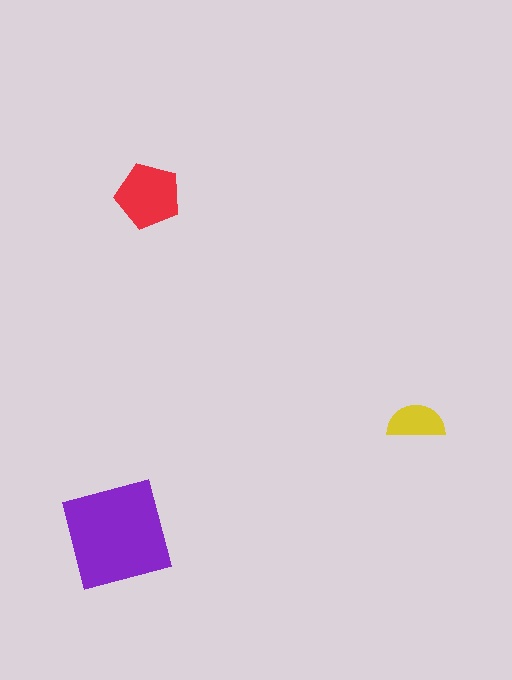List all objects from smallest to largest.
The yellow semicircle, the red pentagon, the purple square.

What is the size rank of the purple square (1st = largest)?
1st.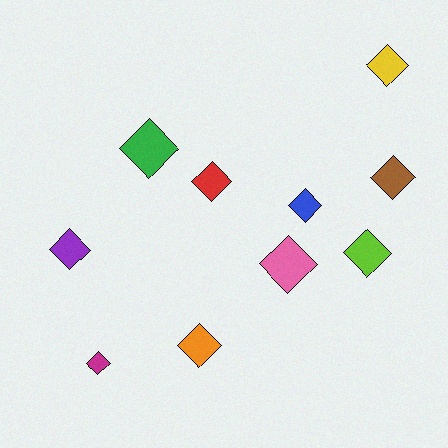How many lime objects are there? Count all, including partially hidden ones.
There is 1 lime object.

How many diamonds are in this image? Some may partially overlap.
There are 10 diamonds.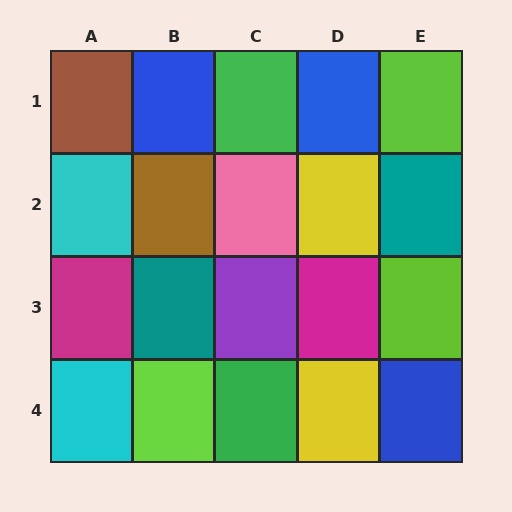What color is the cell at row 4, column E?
Blue.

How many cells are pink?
1 cell is pink.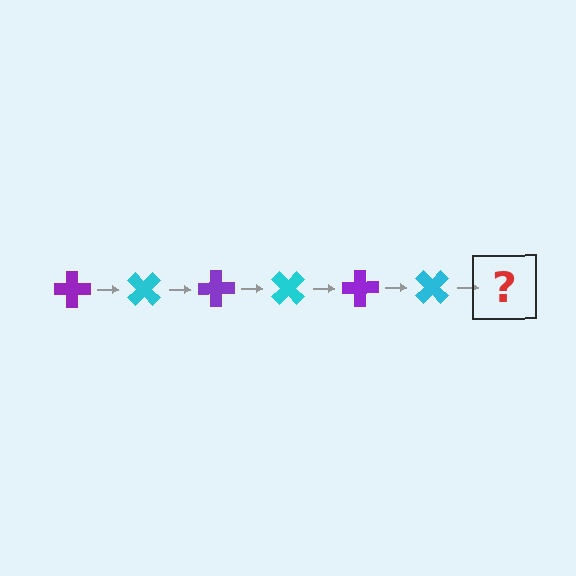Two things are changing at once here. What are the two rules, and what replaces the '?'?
The two rules are that it rotates 45 degrees each step and the color cycles through purple and cyan. The '?' should be a purple cross, rotated 270 degrees from the start.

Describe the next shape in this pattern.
It should be a purple cross, rotated 270 degrees from the start.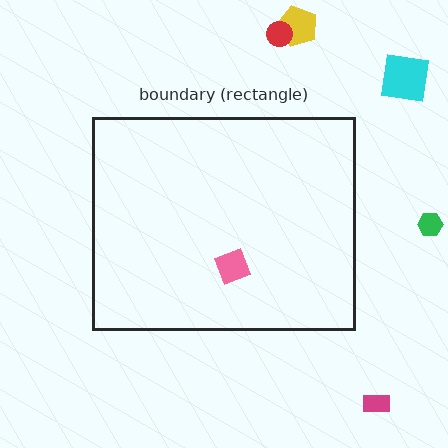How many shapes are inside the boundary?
1 inside, 5 outside.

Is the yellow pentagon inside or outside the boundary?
Outside.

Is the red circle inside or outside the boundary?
Outside.